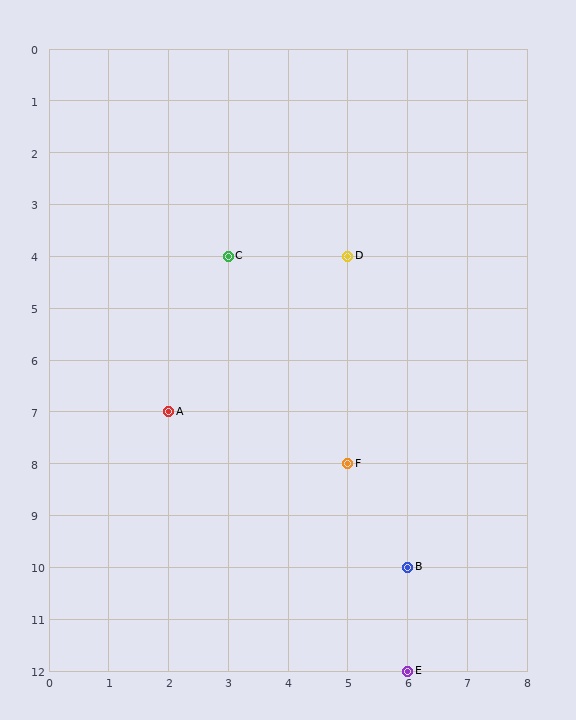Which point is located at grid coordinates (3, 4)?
Point C is at (3, 4).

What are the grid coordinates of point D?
Point D is at grid coordinates (5, 4).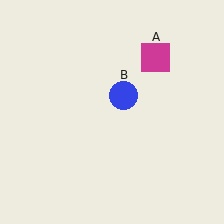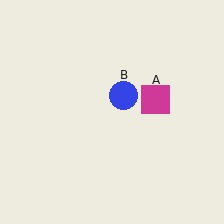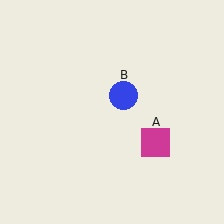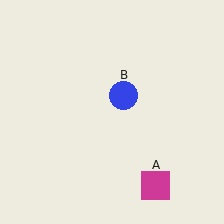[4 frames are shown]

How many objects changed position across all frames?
1 object changed position: magenta square (object A).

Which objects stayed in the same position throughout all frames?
Blue circle (object B) remained stationary.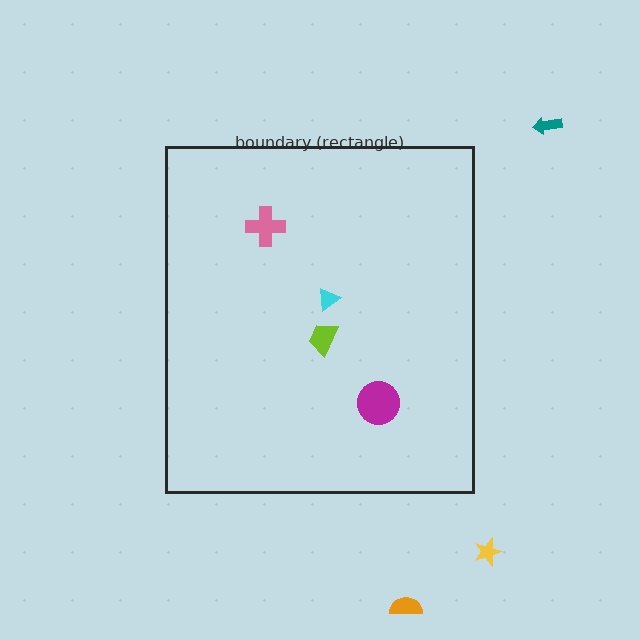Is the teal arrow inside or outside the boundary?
Outside.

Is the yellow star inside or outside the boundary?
Outside.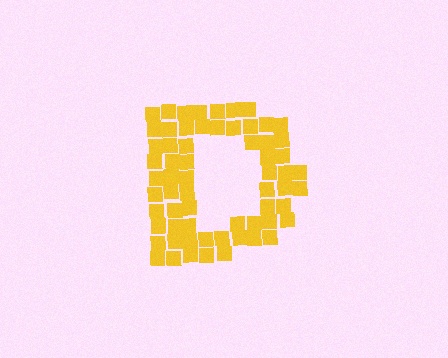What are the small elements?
The small elements are squares.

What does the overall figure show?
The overall figure shows the letter D.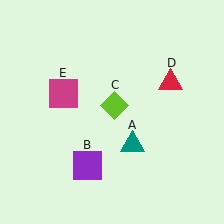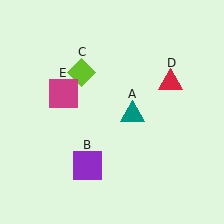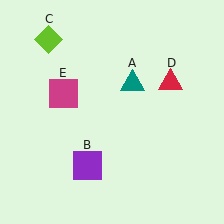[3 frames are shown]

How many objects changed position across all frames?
2 objects changed position: teal triangle (object A), lime diamond (object C).